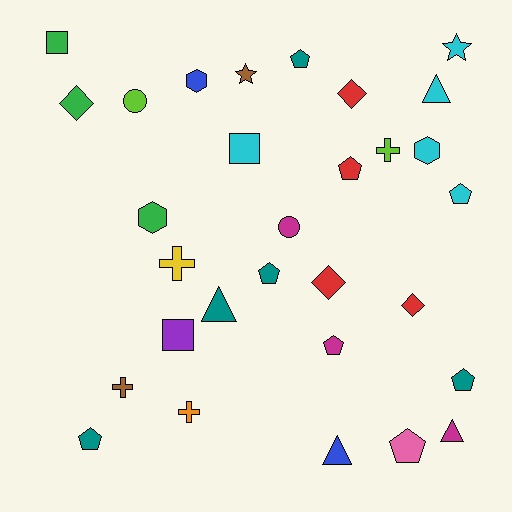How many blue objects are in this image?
There are 2 blue objects.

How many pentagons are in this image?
There are 8 pentagons.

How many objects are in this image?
There are 30 objects.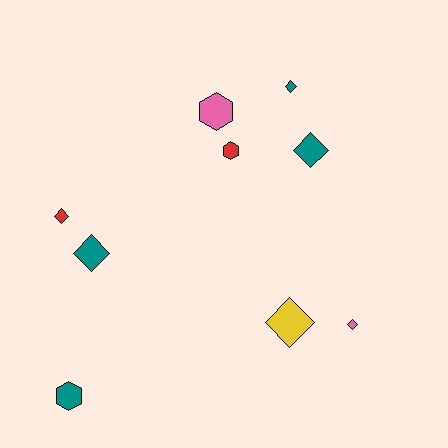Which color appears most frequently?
Teal, with 4 objects.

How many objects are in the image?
There are 9 objects.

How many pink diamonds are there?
There is 1 pink diamond.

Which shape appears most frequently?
Diamond, with 6 objects.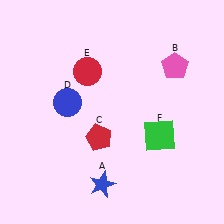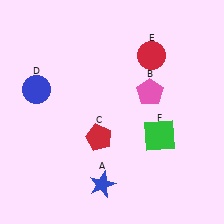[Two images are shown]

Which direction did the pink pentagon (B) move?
The pink pentagon (B) moved down.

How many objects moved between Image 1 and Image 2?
3 objects moved between the two images.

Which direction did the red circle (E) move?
The red circle (E) moved right.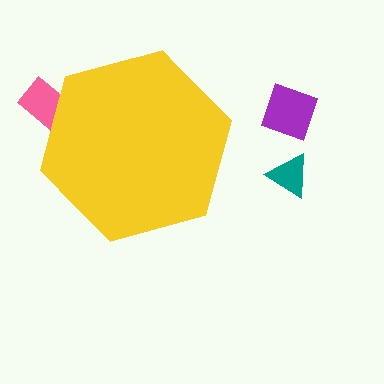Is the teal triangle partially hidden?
No, the teal triangle is fully visible.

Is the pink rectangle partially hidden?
Yes, the pink rectangle is partially hidden behind the yellow hexagon.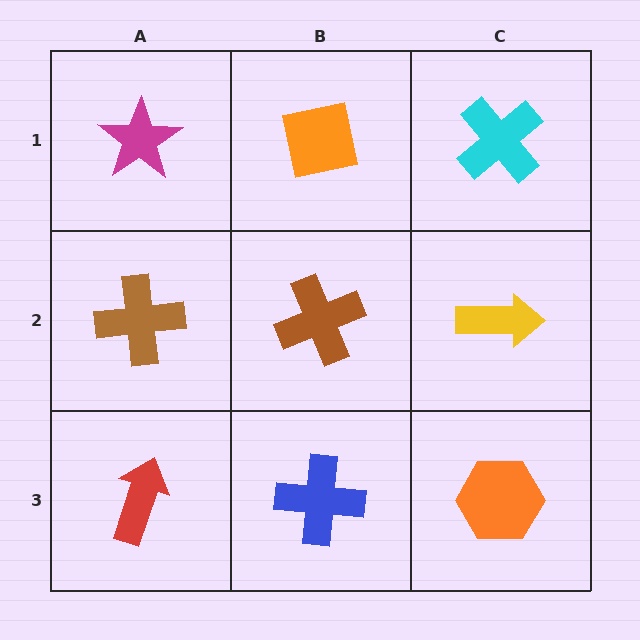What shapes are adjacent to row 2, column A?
A magenta star (row 1, column A), a red arrow (row 3, column A), a brown cross (row 2, column B).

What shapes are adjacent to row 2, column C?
A cyan cross (row 1, column C), an orange hexagon (row 3, column C), a brown cross (row 2, column B).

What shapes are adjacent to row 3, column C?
A yellow arrow (row 2, column C), a blue cross (row 3, column B).